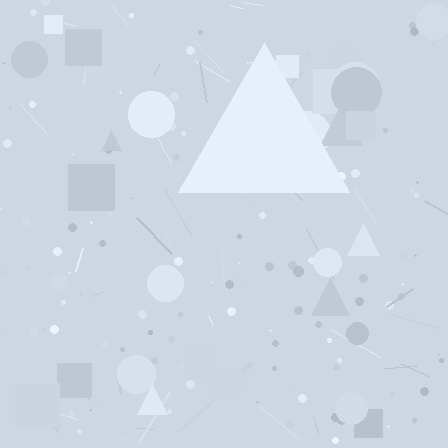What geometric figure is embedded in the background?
A triangle is embedded in the background.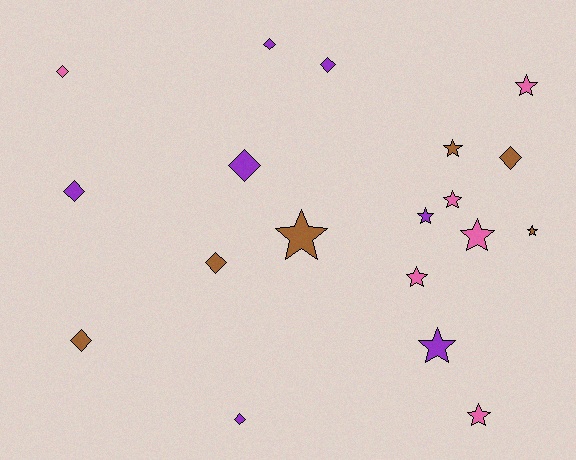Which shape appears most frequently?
Star, with 10 objects.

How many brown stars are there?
There are 3 brown stars.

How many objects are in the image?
There are 19 objects.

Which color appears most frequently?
Purple, with 7 objects.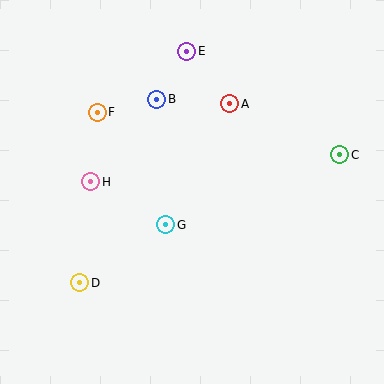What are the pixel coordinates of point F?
Point F is at (97, 112).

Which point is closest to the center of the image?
Point G at (166, 225) is closest to the center.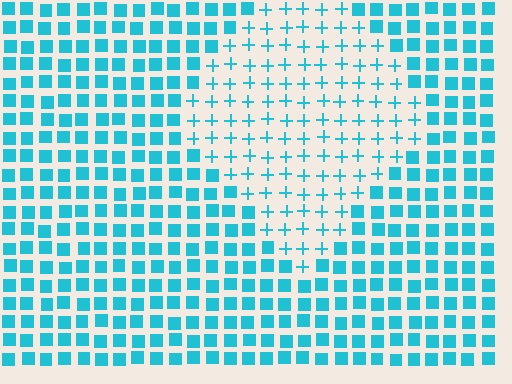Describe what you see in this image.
The image is filled with small cyan elements arranged in a uniform grid. A diamond-shaped region contains plus signs, while the surrounding area contains squares. The boundary is defined purely by the change in element shape.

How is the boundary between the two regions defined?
The boundary is defined by a change in element shape: plus signs inside vs. squares outside. All elements share the same color and spacing.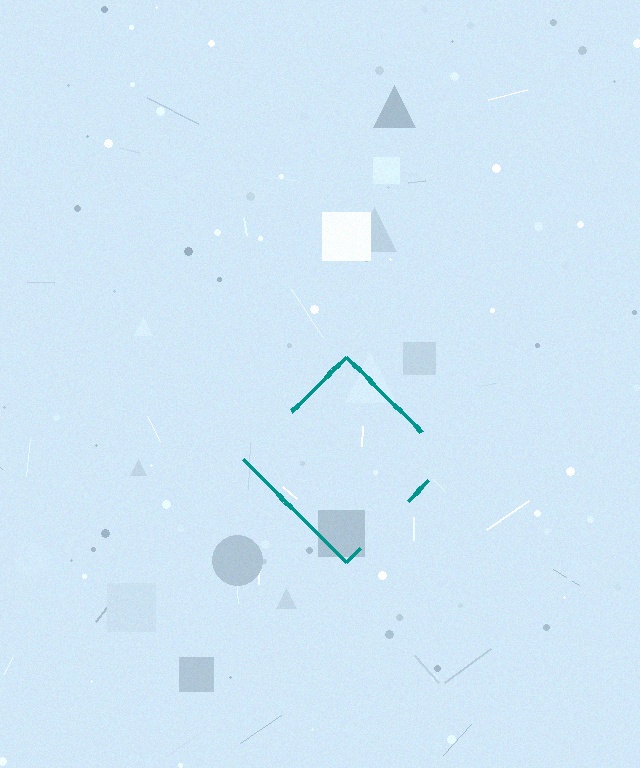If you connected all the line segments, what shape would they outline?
They would outline a diamond.